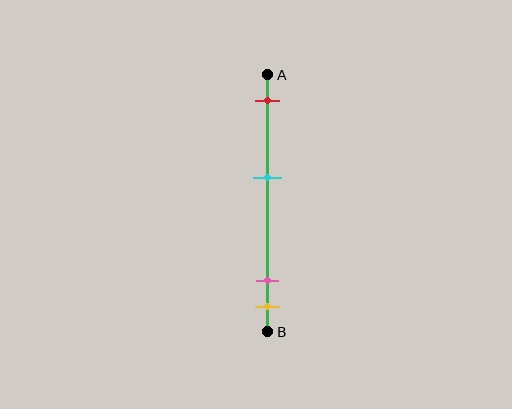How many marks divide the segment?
There are 4 marks dividing the segment.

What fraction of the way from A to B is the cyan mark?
The cyan mark is approximately 40% (0.4) of the way from A to B.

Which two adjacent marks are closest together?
The pink and yellow marks are the closest adjacent pair.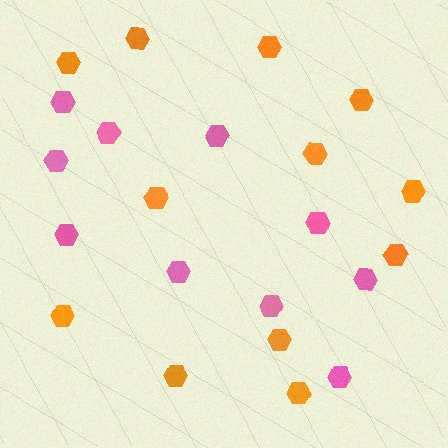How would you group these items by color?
There are 2 groups: one group of orange hexagons (12) and one group of pink hexagons (10).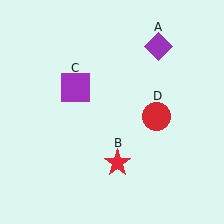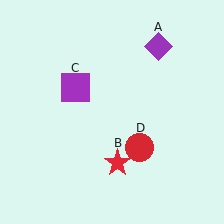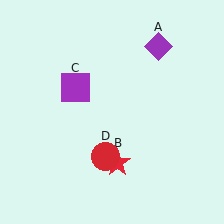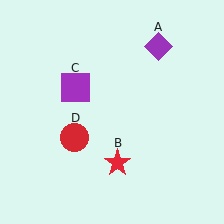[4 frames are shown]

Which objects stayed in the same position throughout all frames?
Purple diamond (object A) and red star (object B) and purple square (object C) remained stationary.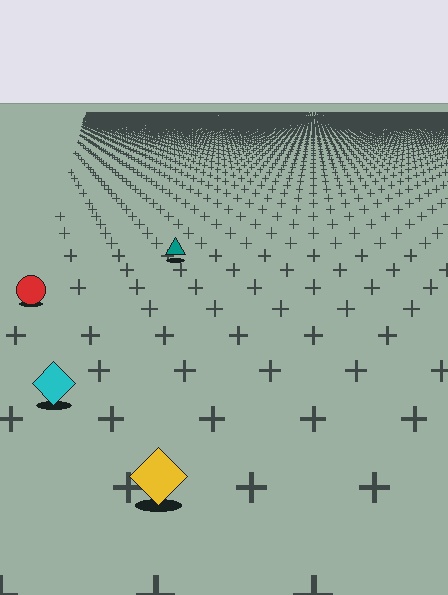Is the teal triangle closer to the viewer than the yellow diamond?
No. The yellow diamond is closer — you can tell from the texture gradient: the ground texture is coarser near it.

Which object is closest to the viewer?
The yellow diamond is closest. The texture marks near it are larger and more spread out.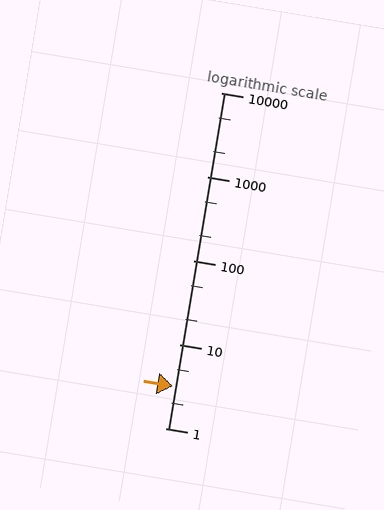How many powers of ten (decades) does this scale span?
The scale spans 4 decades, from 1 to 10000.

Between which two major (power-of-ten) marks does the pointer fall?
The pointer is between 1 and 10.